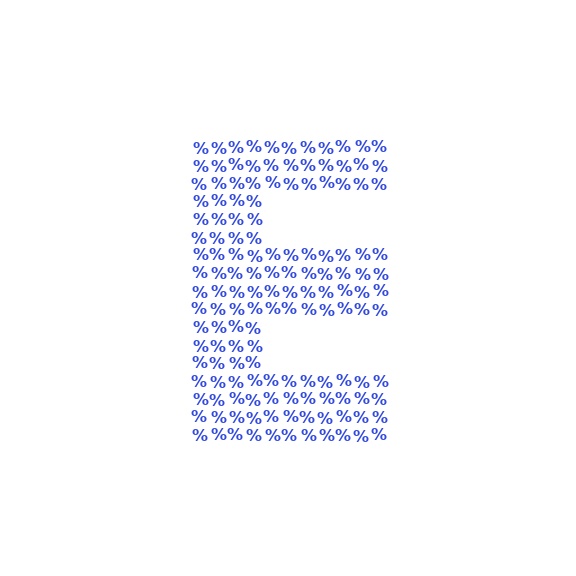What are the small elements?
The small elements are percent signs.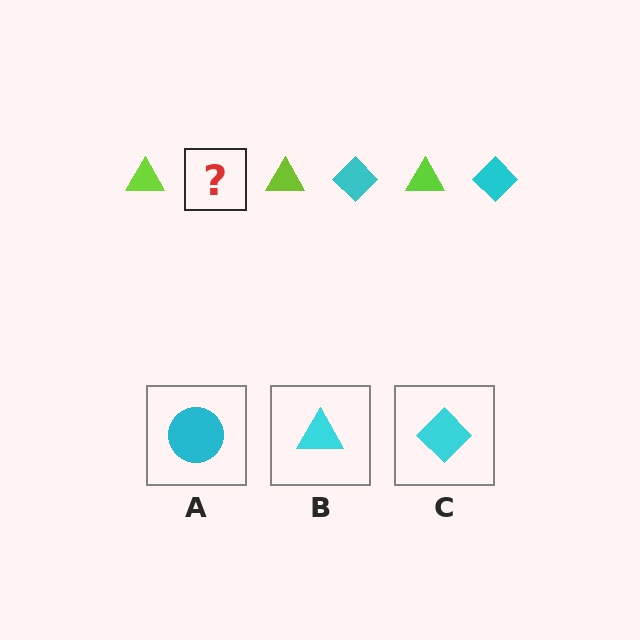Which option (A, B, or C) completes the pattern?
C.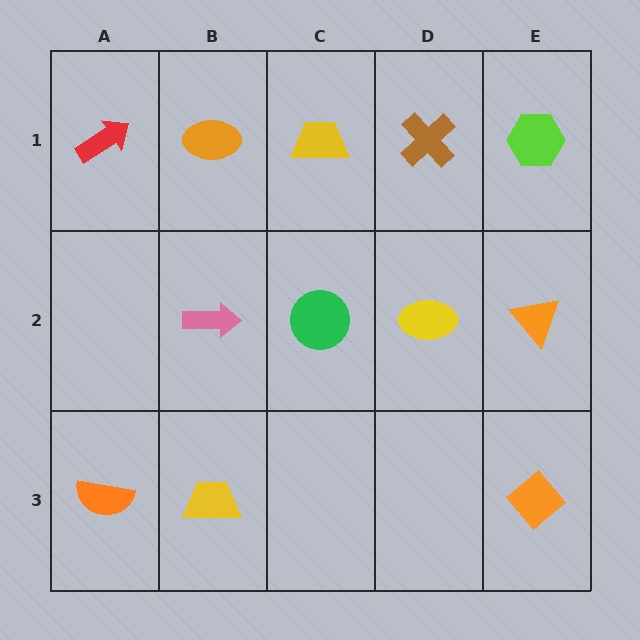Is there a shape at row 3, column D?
No, that cell is empty.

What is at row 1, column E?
A lime hexagon.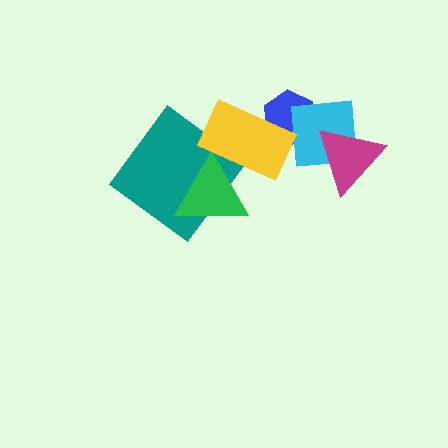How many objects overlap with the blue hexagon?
2 objects overlap with the blue hexagon.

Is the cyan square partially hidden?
Yes, it is partially covered by another shape.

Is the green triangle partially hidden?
Yes, it is partially covered by another shape.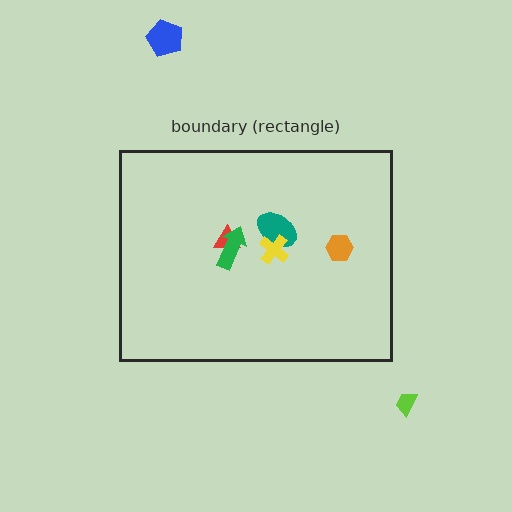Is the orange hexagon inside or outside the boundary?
Inside.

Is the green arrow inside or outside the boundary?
Inside.